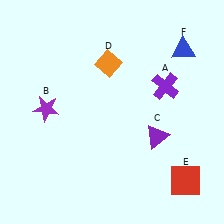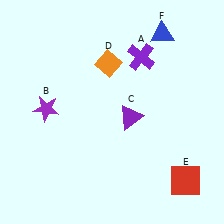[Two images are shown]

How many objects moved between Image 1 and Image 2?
3 objects moved between the two images.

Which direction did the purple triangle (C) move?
The purple triangle (C) moved left.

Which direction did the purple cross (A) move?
The purple cross (A) moved up.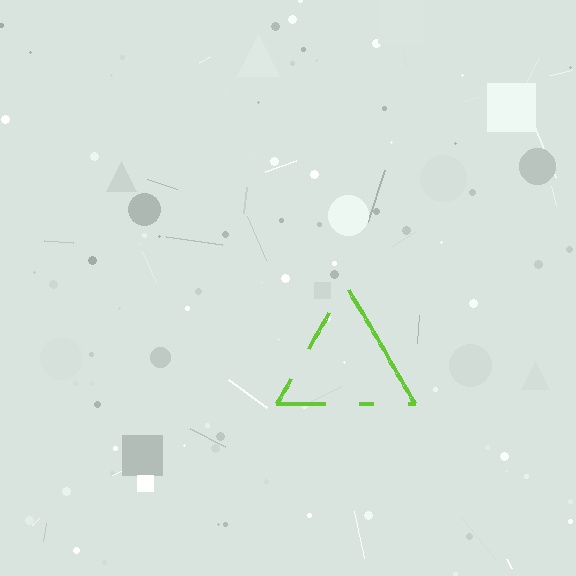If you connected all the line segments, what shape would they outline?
They would outline a triangle.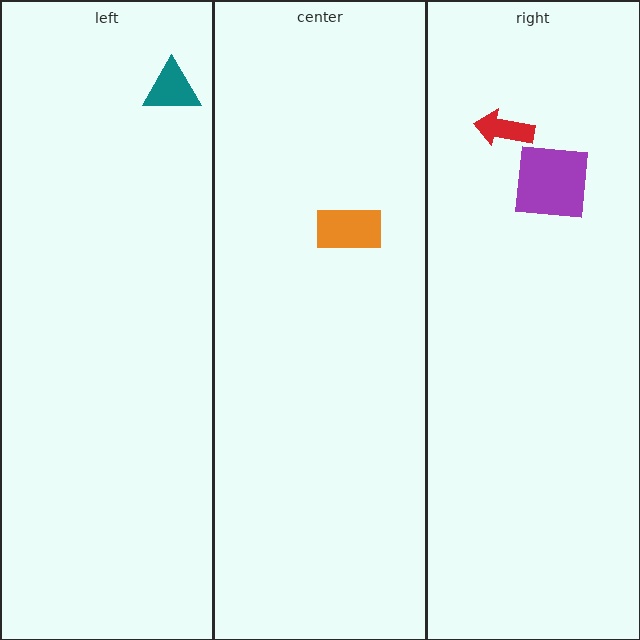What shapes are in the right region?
The red arrow, the purple square.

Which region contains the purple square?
The right region.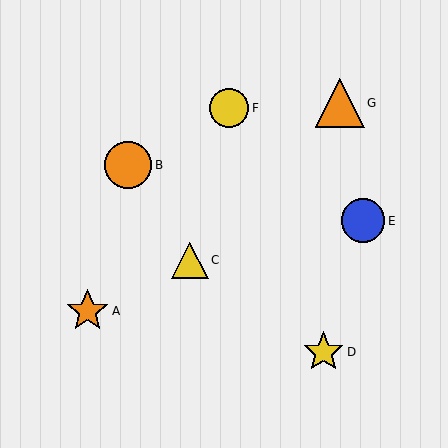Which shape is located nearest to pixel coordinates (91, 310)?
The orange star (labeled A) at (87, 311) is nearest to that location.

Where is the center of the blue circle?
The center of the blue circle is at (363, 221).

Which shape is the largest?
The orange triangle (labeled G) is the largest.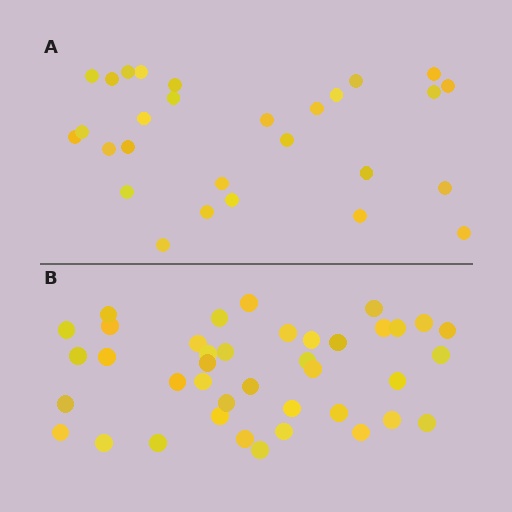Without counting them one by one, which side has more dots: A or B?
Region B (the bottom region) has more dots.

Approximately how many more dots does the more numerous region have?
Region B has roughly 12 or so more dots than region A.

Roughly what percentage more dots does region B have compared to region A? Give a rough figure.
About 45% more.